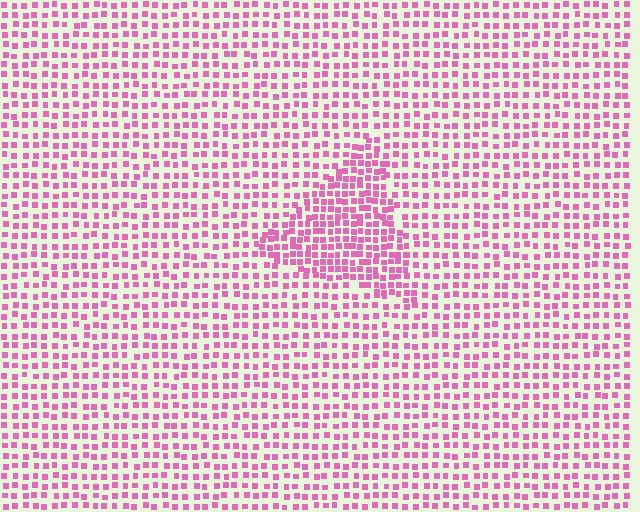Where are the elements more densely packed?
The elements are more densely packed inside the triangle boundary.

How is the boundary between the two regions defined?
The boundary is defined by a change in element density (approximately 1.7x ratio). All elements are the same color, size, and shape.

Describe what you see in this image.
The image contains small pink elements arranged at two different densities. A triangle-shaped region is visible where the elements are more densely packed than the surrounding area.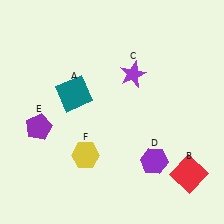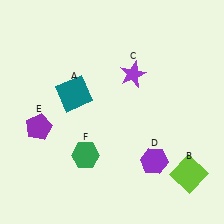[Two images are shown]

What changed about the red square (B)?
In Image 1, B is red. In Image 2, it changed to lime.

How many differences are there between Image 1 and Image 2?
There are 2 differences between the two images.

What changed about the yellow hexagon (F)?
In Image 1, F is yellow. In Image 2, it changed to green.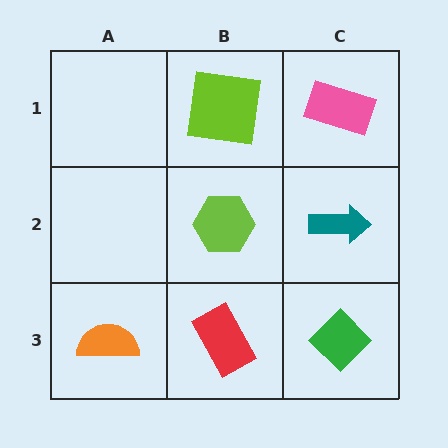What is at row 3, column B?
A red rectangle.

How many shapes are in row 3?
3 shapes.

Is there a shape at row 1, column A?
No, that cell is empty.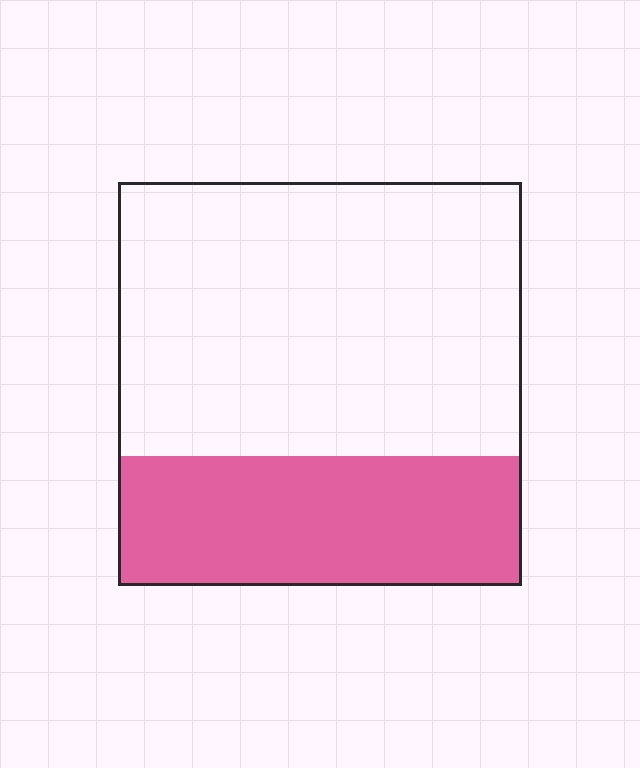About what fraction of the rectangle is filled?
About one third (1/3).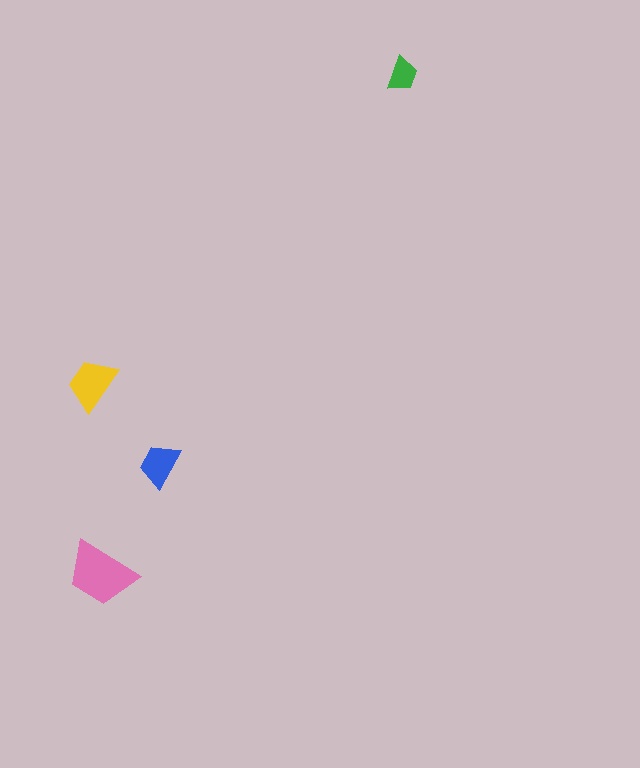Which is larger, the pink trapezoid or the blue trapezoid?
The pink one.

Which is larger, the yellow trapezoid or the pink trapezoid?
The pink one.